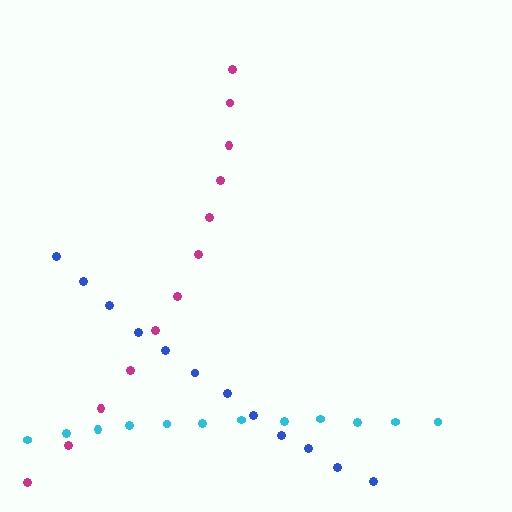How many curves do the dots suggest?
There are 3 distinct paths.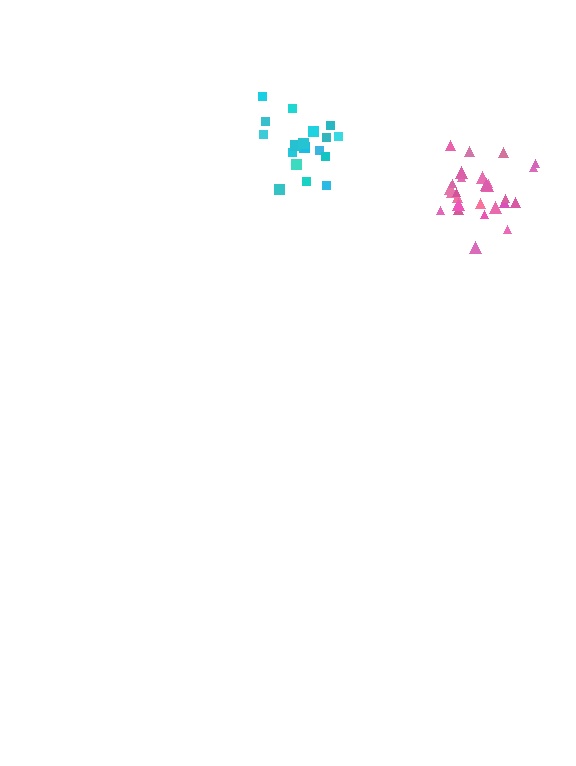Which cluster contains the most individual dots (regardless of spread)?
Pink (28).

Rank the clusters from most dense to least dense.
pink, cyan.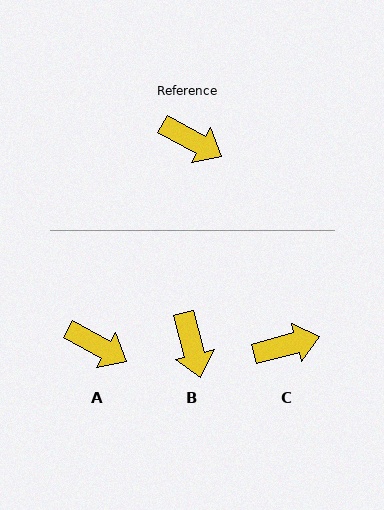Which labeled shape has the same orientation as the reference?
A.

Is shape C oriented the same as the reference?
No, it is off by about 44 degrees.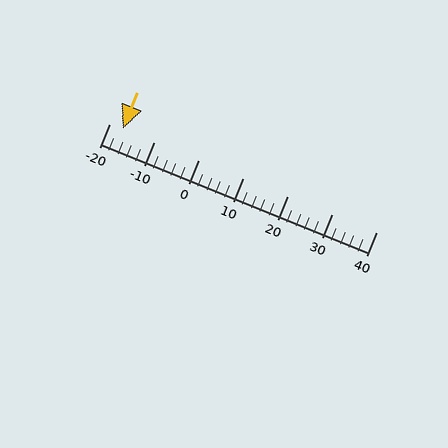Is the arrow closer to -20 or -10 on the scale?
The arrow is closer to -20.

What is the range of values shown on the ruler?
The ruler shows values from -20 to 40.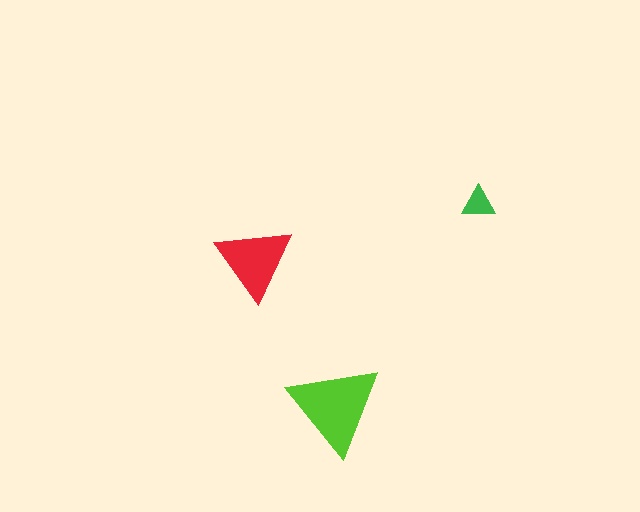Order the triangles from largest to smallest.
the lime one, the red one, the green one.